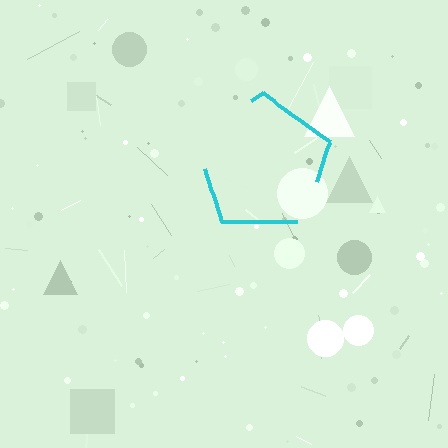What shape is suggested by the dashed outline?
The dashed outline suggests a pentagon.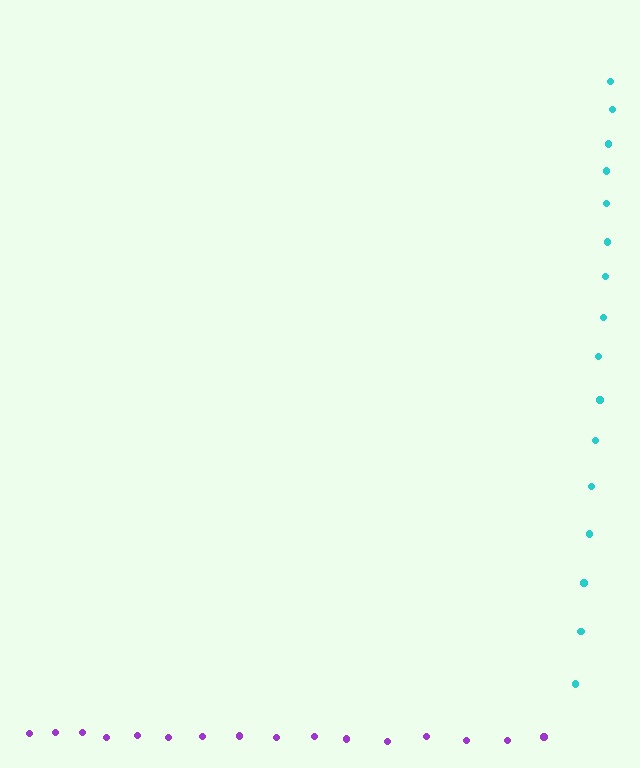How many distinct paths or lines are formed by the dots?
There are 2 distinct paths.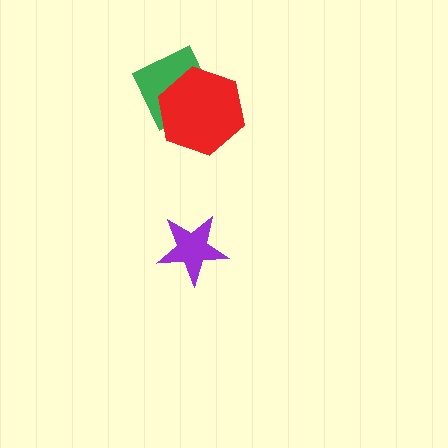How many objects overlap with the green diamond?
1 object overlaps with the green diamond.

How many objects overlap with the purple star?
0 objects overlap with the purple star.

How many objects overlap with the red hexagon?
1 object overlaps with the red hexagon.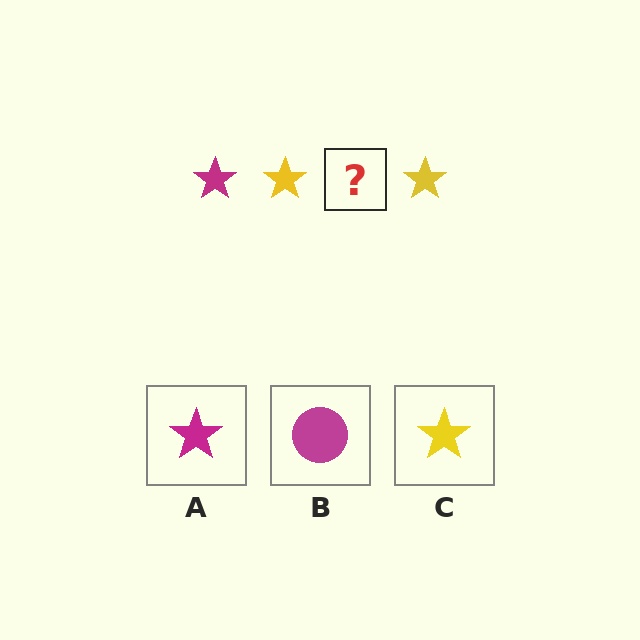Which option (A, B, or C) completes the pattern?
A.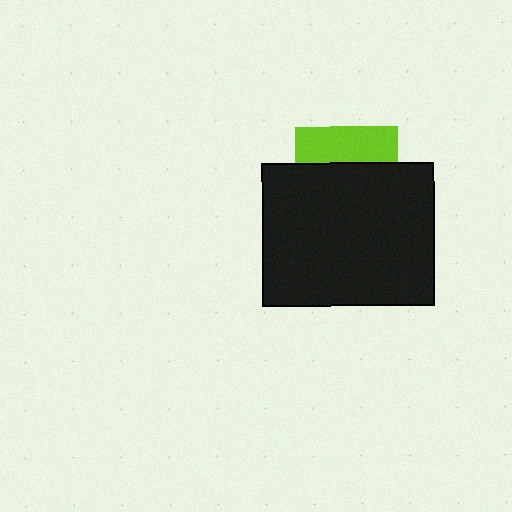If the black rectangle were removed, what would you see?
You would see the complete lime square.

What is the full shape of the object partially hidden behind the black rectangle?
The partially hidden object is a lime square.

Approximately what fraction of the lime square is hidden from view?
Roughly 65% of the lime square is hidden behind the black rectangle.